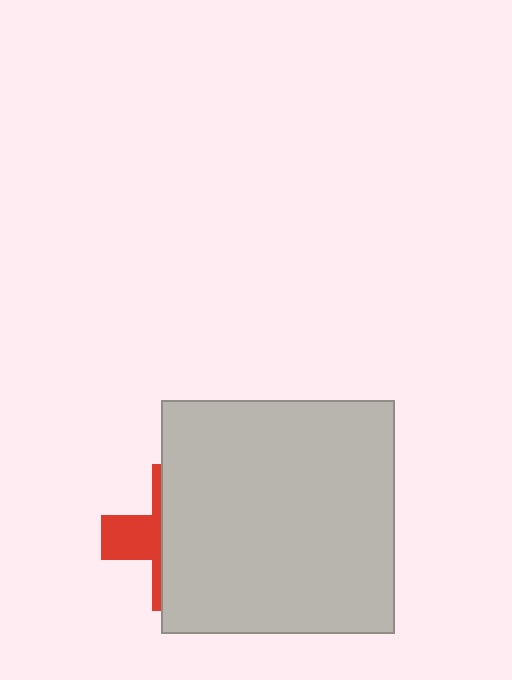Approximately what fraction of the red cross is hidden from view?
Roughly 67% of the red cross is hidden behind the light gray square.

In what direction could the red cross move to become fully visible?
The red cross could move left. That would shift it out from behind the light gray square entirely.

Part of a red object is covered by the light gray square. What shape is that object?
It is a cross.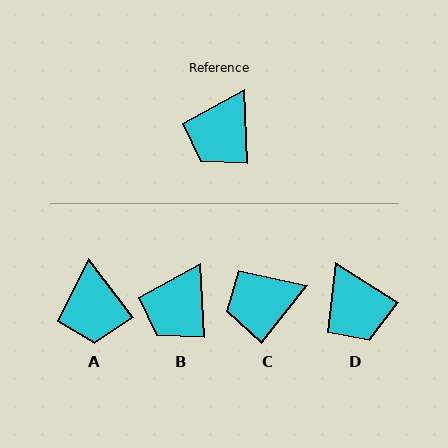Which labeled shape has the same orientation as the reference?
B.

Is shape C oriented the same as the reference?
No, it is off by about 41 degrees.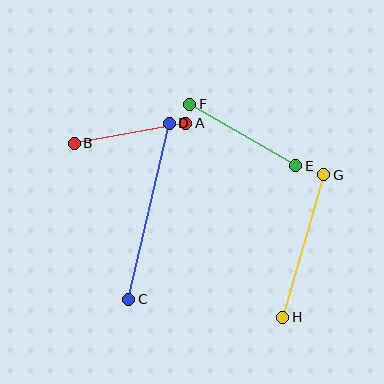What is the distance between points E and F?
The distance is approximately 123 pixels.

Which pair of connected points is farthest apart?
Points C and D are farthest apart.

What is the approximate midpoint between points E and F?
The midpoint is at approximately (243, 135) pixels.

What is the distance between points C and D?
The distance is approximately 180 pixels.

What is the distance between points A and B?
The distance is approximately 113 pixels.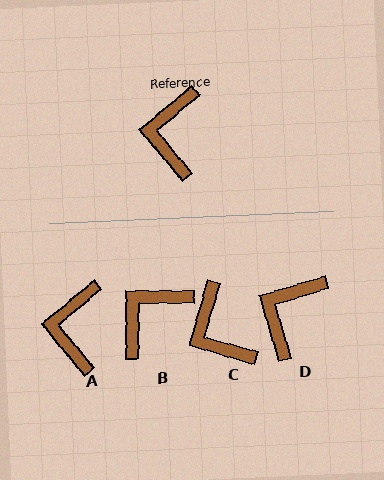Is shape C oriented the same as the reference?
No, it is off by about 34 degrees.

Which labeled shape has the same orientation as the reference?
A.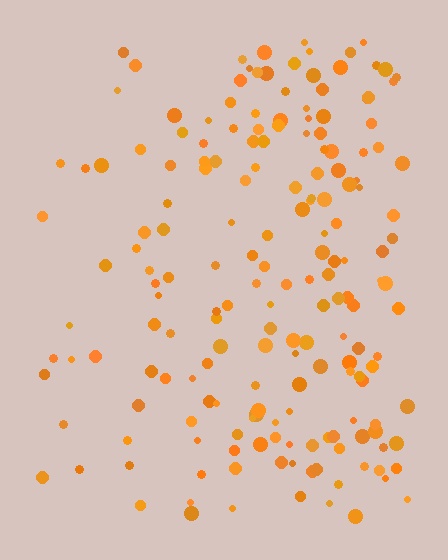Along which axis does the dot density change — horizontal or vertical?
Horizontal.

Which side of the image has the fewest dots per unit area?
The left.